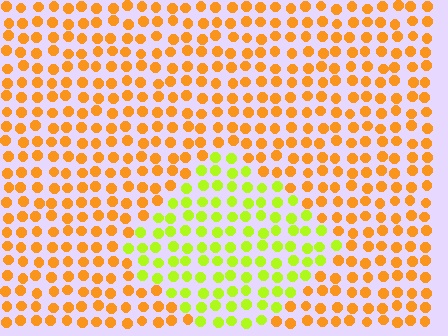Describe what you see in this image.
The image is filled with small orange elements in a uniform arrangement. A diamond-shaped region is visible where the elements are tinted to a slightly different hue, forming a subtle color boundary.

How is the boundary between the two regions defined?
The boundary is defined purely by a slight shift in hue (about 48 degrees). Spacing, size, and orientation are identical on both sides.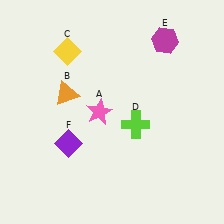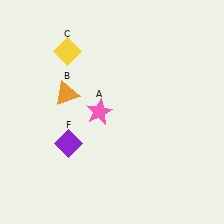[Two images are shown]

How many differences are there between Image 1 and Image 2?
There are 2 differences between the two images.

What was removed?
The magenta hexagon (E), the lime cross (D) were removed in Image 2.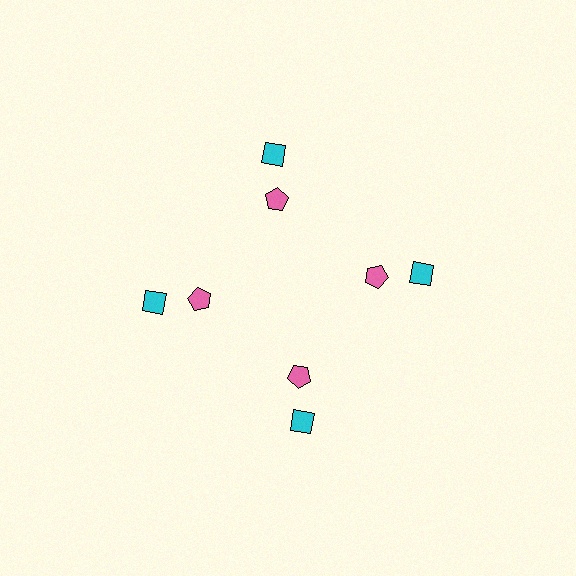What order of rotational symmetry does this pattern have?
This pattern has 4-fold rotational symmetry.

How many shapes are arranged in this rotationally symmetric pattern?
There are 8 shapes, arranged in 4 groups of 2.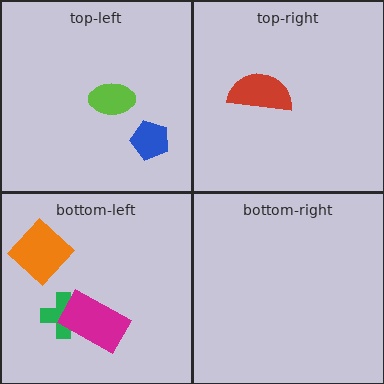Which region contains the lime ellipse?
The top-left region.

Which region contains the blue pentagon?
The top-left region.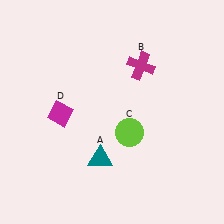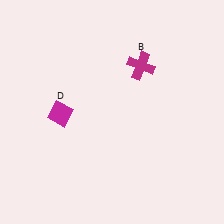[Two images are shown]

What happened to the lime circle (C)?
The lime circle (C) was removed in Image 2. It was in the bottom-right area of Image 1.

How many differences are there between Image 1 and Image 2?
There are 2 differences between the two images.